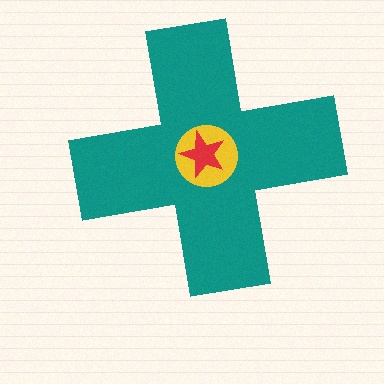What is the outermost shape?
The teal cross.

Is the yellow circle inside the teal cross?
Yes.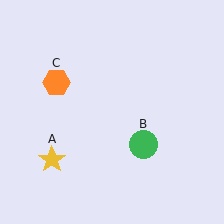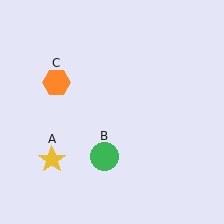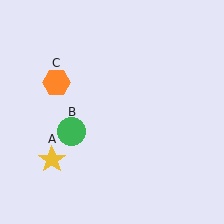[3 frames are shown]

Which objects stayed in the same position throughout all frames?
Yellow star (object A) and orange hexagon (object C) remained stationary.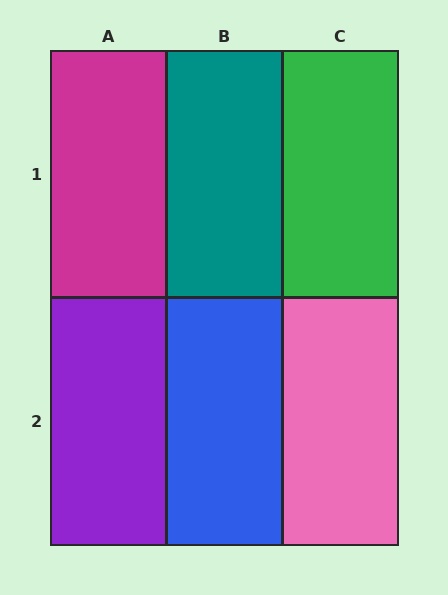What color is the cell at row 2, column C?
Pink.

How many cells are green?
1 cell is green.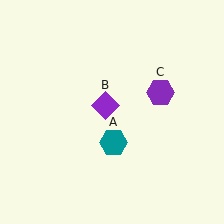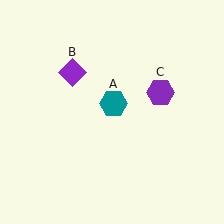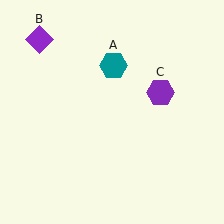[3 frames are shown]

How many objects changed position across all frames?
2 objects changed position: teal hexagon (object A), purple diamond (object B).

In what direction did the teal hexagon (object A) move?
The teal hexagon (object A) moved up.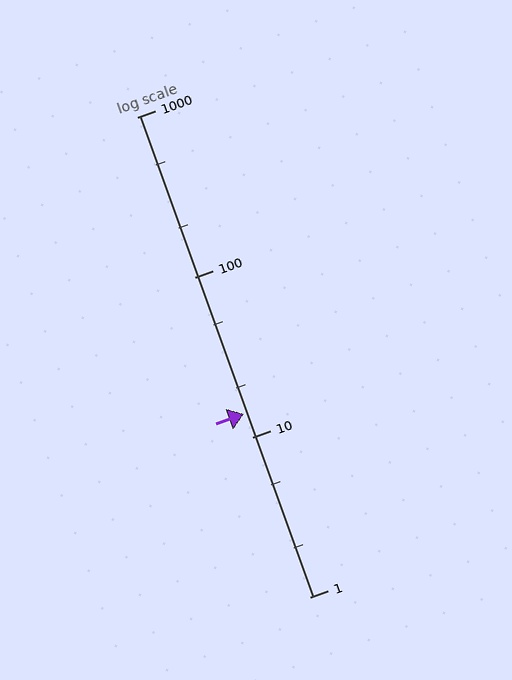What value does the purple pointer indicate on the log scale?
The pointer indicates approximately 14.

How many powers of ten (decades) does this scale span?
The scale spans 3 decades, from 1 to 1000.